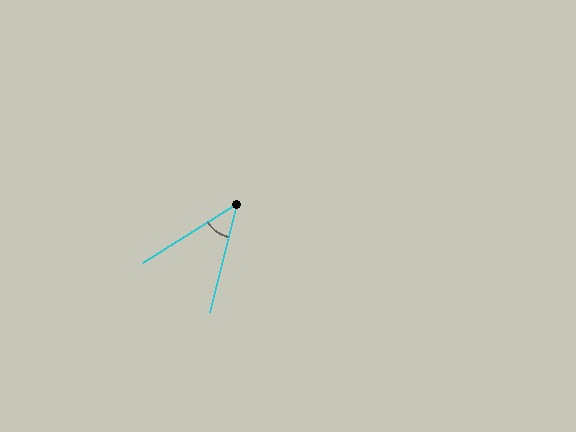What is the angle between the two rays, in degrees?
Approximately 44 degrees.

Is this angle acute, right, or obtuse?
It is acute.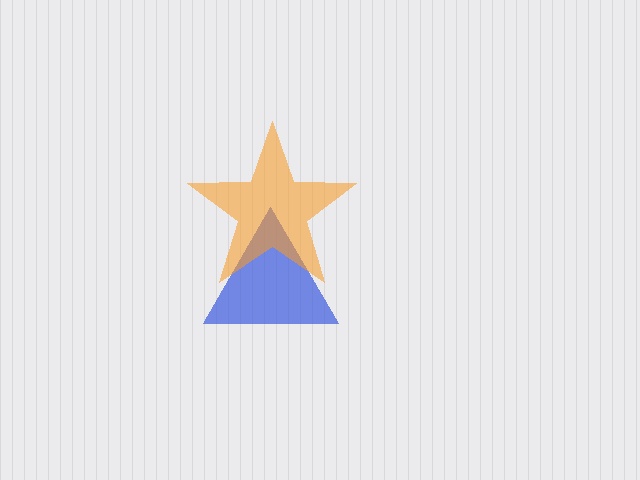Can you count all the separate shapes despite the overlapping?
Yes, there are 2 separate shapes.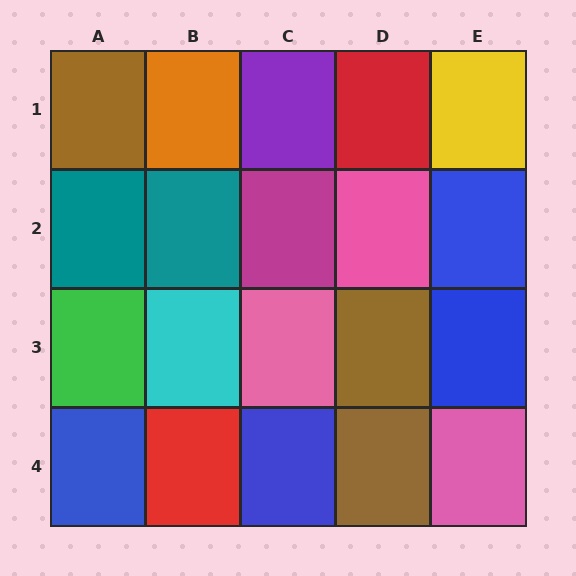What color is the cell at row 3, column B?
Cyan.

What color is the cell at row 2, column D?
Pink.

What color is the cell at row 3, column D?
Brown.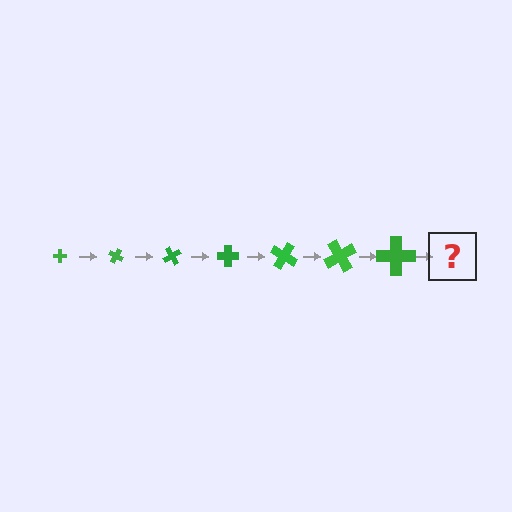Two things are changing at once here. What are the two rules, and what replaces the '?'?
The two rules are that the cross grows larger each step and it rotates 30 degrees each step. The '?' should be a cross, larger than the previous one and rotated 210 degrees from the start.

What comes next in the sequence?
The next element should be a cross, larger than the previous one and rotated 210 degrees from the start.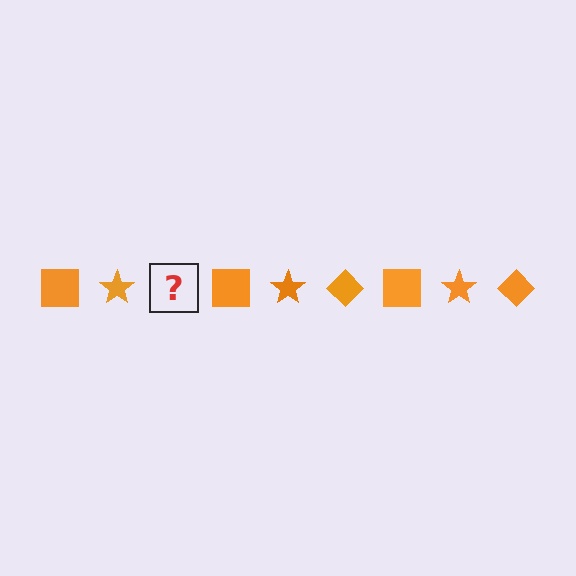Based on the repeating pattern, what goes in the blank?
The blank should be an orange diamond.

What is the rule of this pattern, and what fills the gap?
The rule is that the pattern cycles through square, star, diamond shapes in orange. The gap should be filled with an orange diamond.